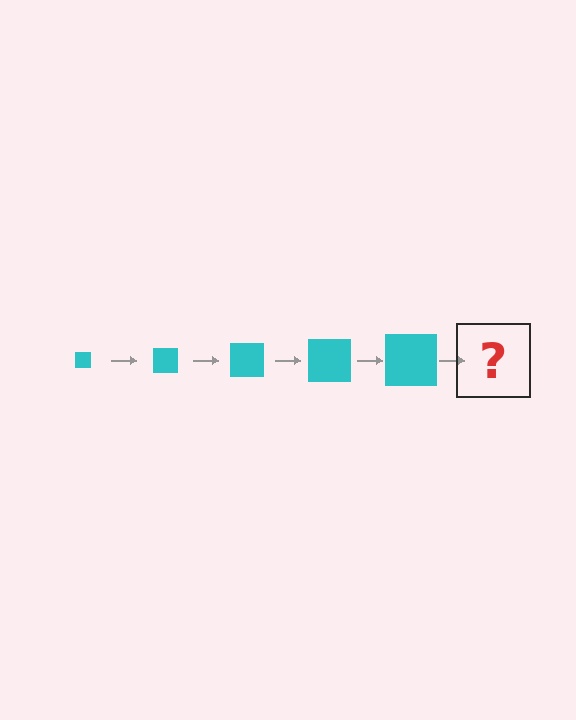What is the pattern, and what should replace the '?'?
The pattern is that the square gets progressively larger each step. The '?' should be a cyan square, larger than the previous one.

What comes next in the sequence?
The next element should be a cyan square, larger than the previous one.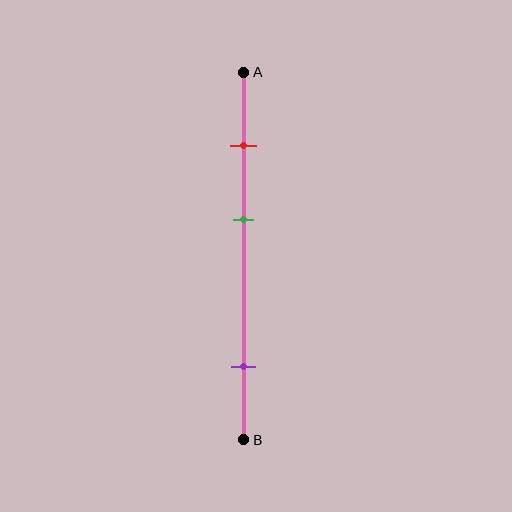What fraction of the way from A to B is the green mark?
The green mark is approximately 40% (0.4) of the way from A to B.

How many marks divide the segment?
There are 3 marks dividing the segment.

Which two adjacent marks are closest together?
The red and green marks are the closest adjacent pair.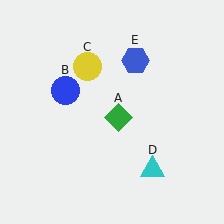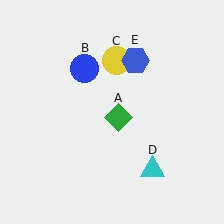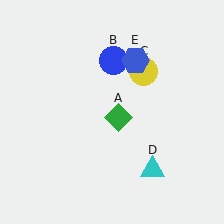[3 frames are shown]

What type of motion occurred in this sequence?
The blue circle (object B), yellow circle (object C) rotated clockwise around the center of the scene.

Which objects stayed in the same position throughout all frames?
Green diamond (object A) and cyan triangle (object D) and blue hexagon (object E) remained stationary.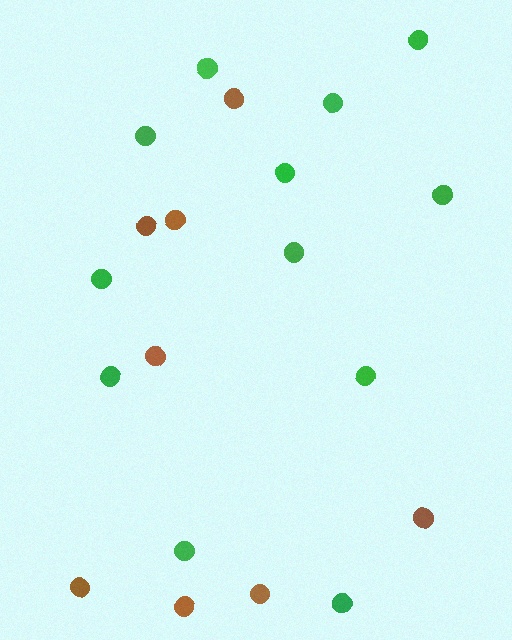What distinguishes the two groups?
There are 2 groups: one group of green circles (12) and one group of brown circles (8).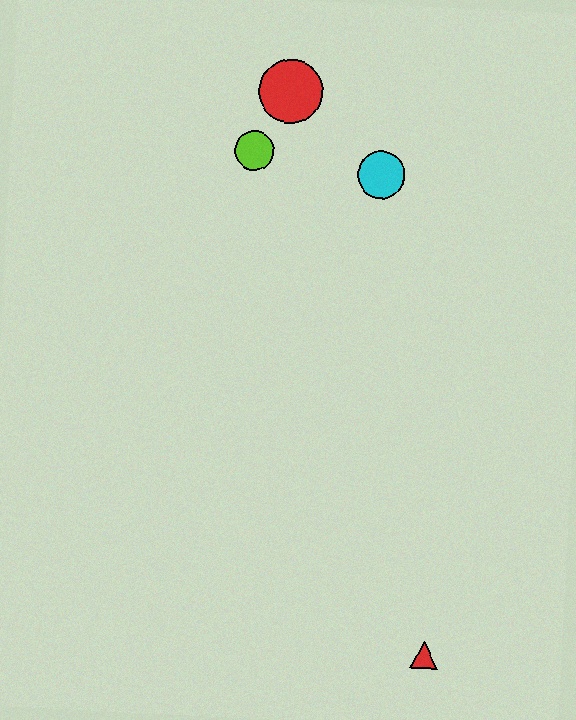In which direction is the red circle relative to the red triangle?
The red circle is above the red triangle.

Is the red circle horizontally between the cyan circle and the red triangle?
No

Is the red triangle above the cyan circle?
No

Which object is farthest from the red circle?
The red triangle is farthest from the red circle.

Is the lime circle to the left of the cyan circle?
Yes